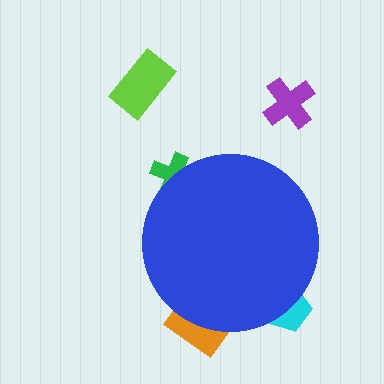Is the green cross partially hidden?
Yes, the green cross is partially hidden behind the blue circle.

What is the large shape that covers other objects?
A blue circle.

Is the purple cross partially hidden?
No, the purple cross is fully visible.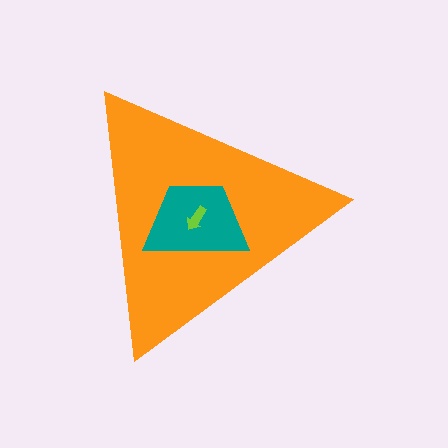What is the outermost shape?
The orange triangle.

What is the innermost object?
The lime arrow.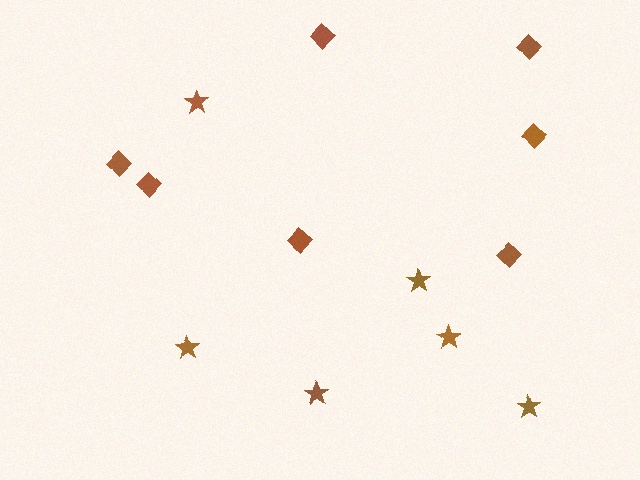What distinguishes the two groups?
There are 2 groups: one group of diamonds (7) and one group of stars (6).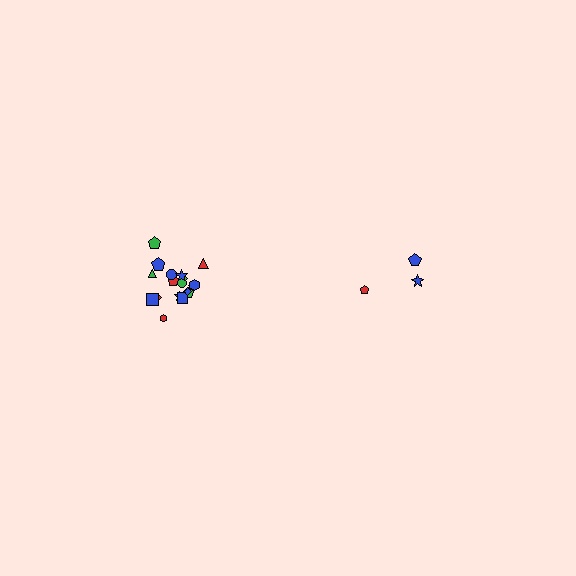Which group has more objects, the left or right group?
The left group.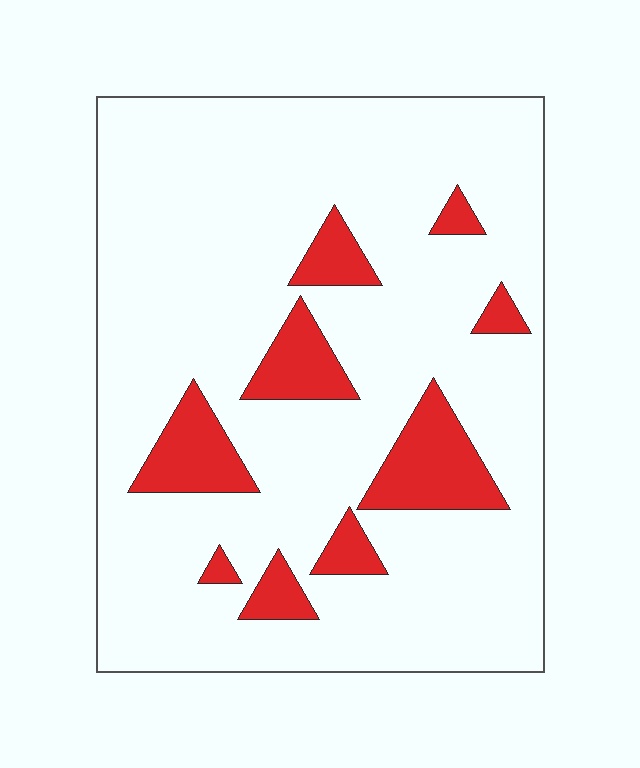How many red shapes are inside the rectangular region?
9.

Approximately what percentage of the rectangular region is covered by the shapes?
Approximately 15%.